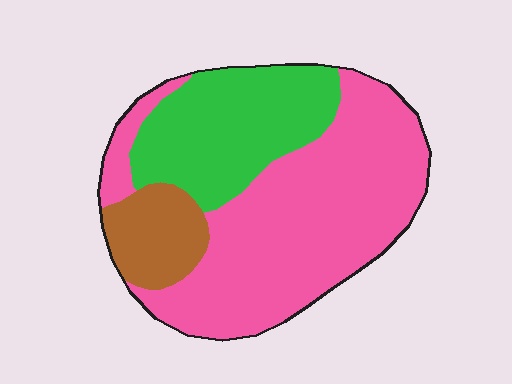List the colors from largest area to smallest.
From largest to smallest: pink, green, brown.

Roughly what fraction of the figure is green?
Green covers 29% of the figure.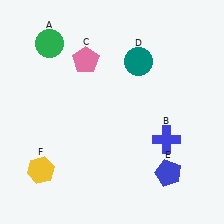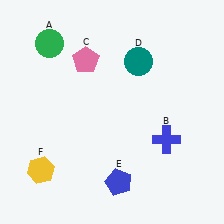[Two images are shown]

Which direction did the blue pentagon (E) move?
The blue pentagon (E) moved left.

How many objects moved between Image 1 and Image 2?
1 object moved between the two images.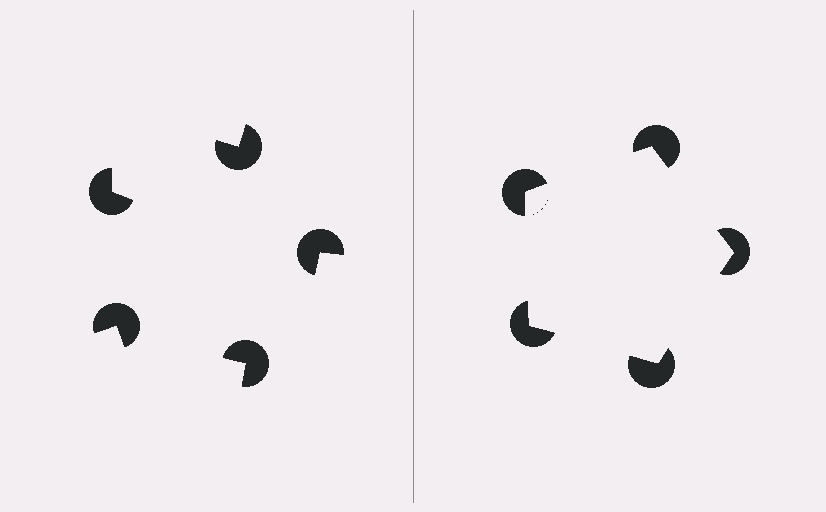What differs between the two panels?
The pac-man discs are positioned identically on both sides; only the wedge orientations differ. On the right they align to a pentagon; on the left they are misaligned.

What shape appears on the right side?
An illusory pentagon.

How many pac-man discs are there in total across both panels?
10 — 5 on each side.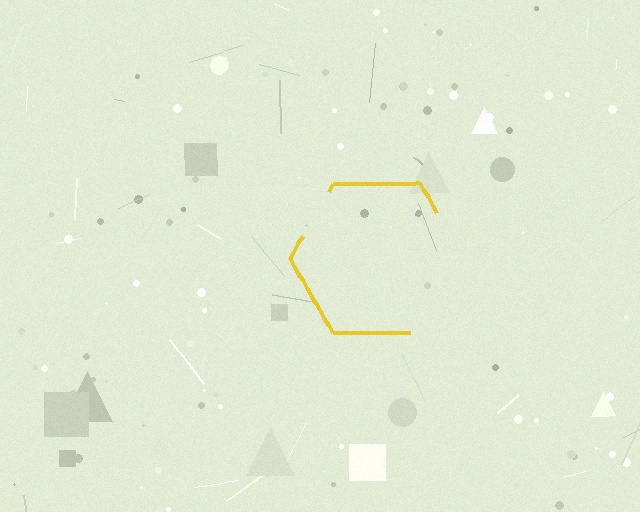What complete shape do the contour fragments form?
The contour fragments form a hexagon.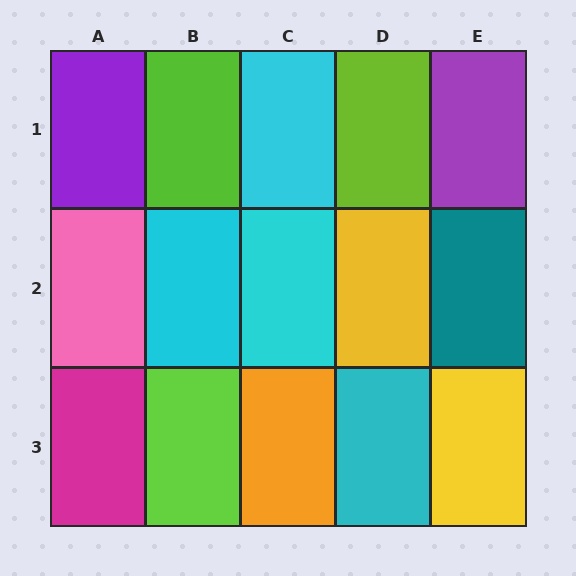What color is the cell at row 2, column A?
Pink.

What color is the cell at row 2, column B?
Cyan.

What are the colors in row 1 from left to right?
Purple, lime, cyan, lime, purple.